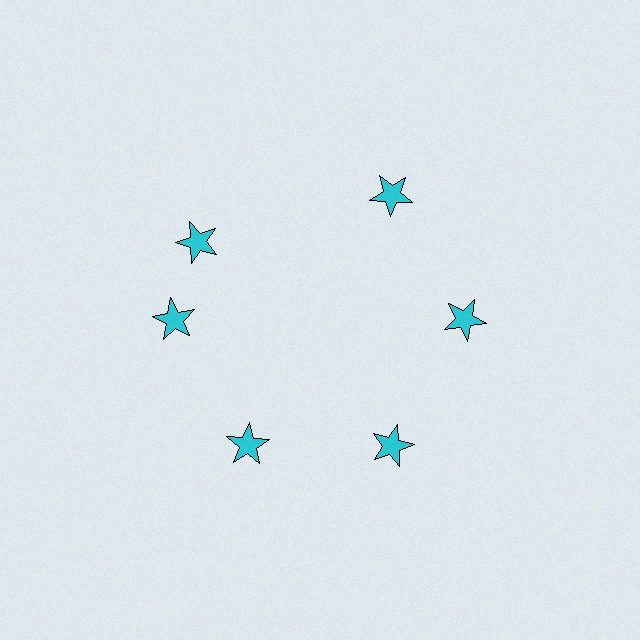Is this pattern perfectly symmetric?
No. The 6 cyan stars are arranged in a ring, but one element near the 11 o'clock position is rotated out of alignment along the ring, breaking the 6-fold rotational symmetry.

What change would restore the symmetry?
The symmetry would be restored by rotating it back into even spacing with its neighbors so that all 6 stars sit at equal angles and equal distance from the center.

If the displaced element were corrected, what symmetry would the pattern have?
It would have 6-fold rotational symmetry — the pattern would map onto itself every 60 degrees.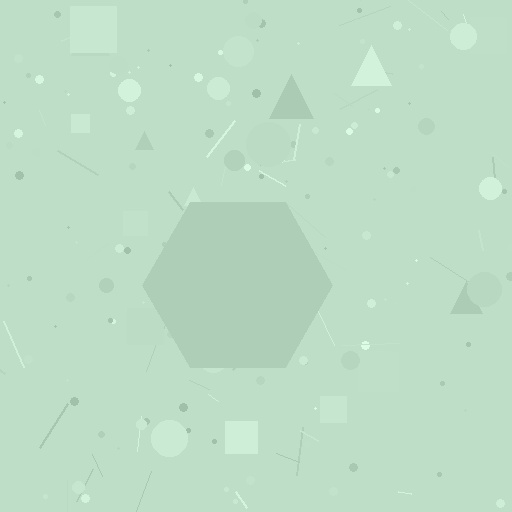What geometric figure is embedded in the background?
A hexagon is embedded in the background.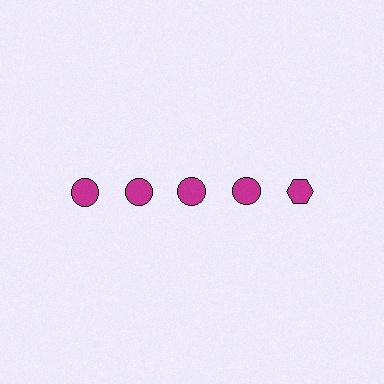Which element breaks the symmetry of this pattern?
The magenta hexagon in the top row, rightmost column breaks the symmetry. All other shapes are magenta circles.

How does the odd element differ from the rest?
It has a different shape: hexagon instead of circle.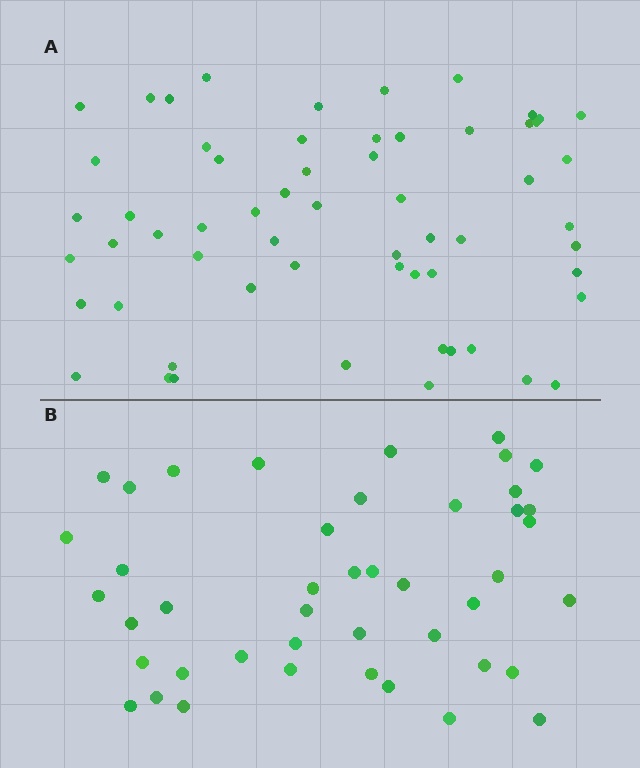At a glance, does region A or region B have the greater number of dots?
Region A (the top region) has more dots.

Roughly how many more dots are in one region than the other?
Region A has approximately 15 more dots than region B.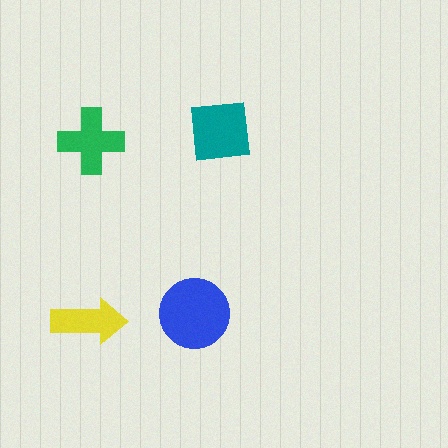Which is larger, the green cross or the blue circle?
The blue circle.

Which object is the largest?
The blue circle.